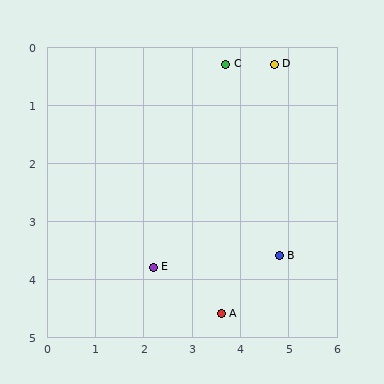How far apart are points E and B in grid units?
Points E and B are about 2.6 grid units apart.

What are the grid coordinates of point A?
Point A is at approximately (3.6, 4.6).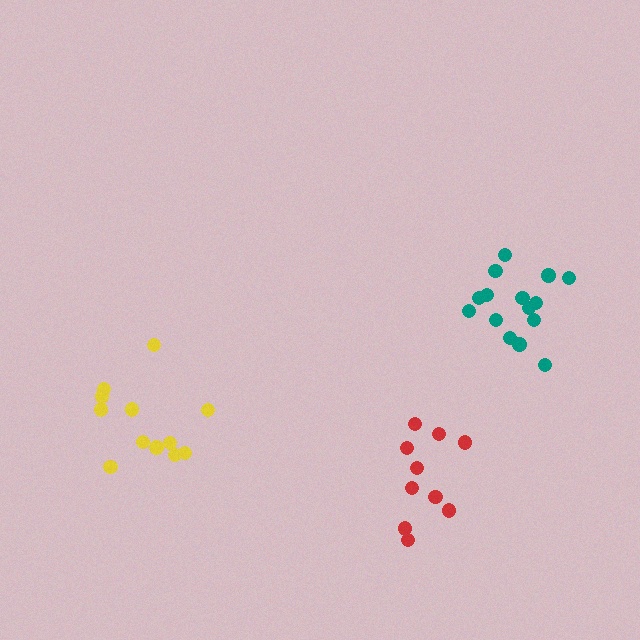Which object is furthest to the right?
The teal cluster is rightmost.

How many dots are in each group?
Group 1: 15 dots, Group 2: 12 dots, Group 3: 10 dots (37 total).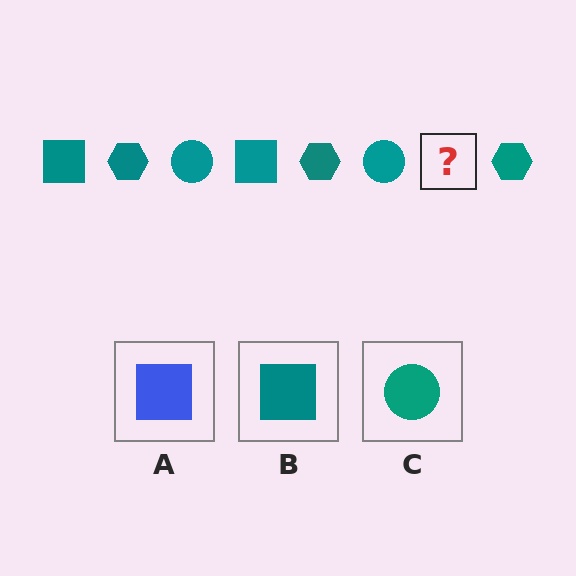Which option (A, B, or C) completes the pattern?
B.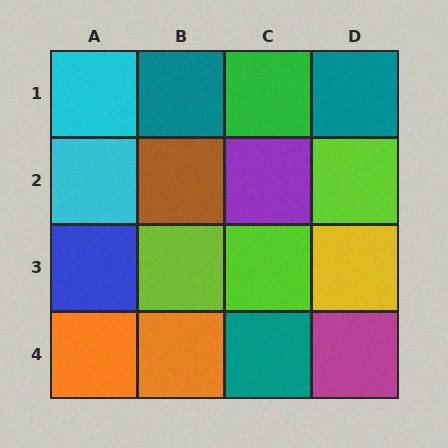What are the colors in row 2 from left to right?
Cyan, brown, purple, lime.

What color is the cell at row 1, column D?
Teal.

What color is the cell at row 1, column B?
Teal.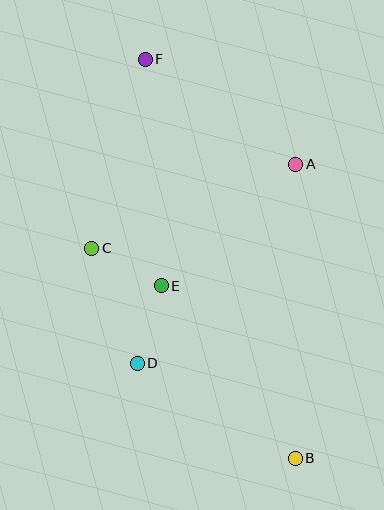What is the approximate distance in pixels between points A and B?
The distance between A and B is approximately 294 pixels.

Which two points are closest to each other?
Points C and E are closest to each other.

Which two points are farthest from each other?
Points B and F are farthest from each other.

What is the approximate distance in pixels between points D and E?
The distance between D and E is approximately 81 pixels.